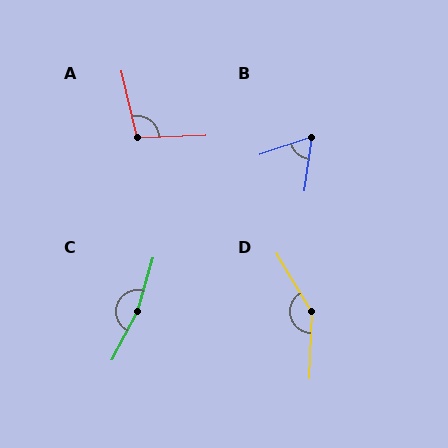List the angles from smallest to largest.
B (64°), A (101°), D (147°), C (169°).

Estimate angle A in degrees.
Approximately 101 degrees.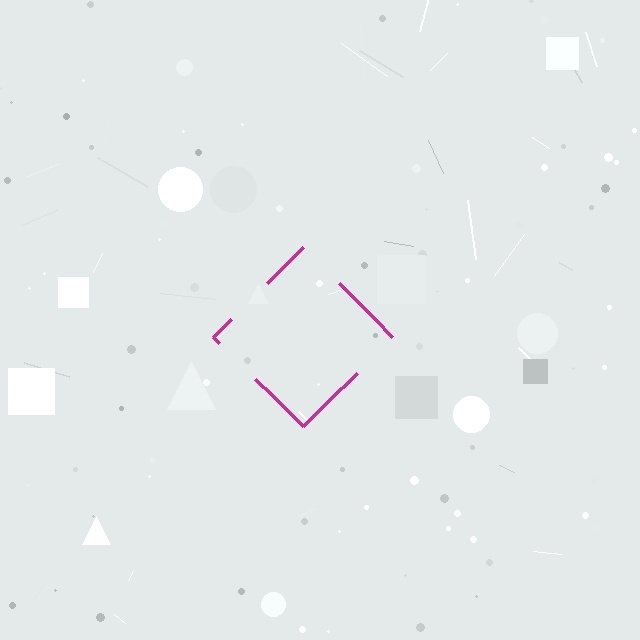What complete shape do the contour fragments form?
The contour fragments form a diamond.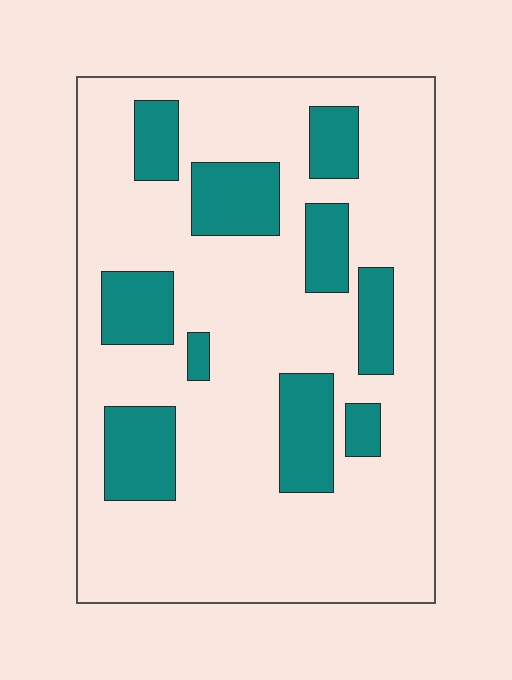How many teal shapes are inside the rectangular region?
10.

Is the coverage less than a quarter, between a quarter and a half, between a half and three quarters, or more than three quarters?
Less than a quarter.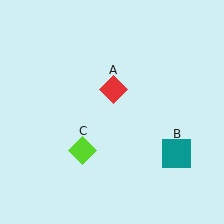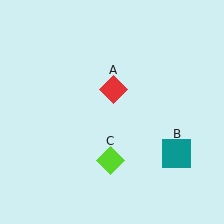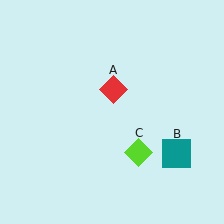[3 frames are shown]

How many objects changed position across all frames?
1 object changed position: lime diamond (object C).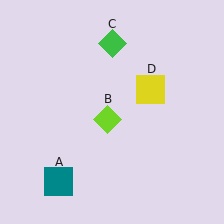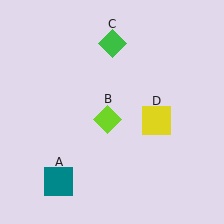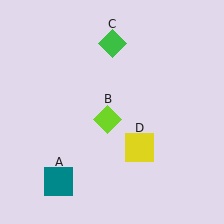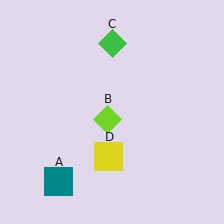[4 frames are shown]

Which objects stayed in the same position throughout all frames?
Teal square (object A) and lime diamond (object B) and green diamond (object C) remained stationary.